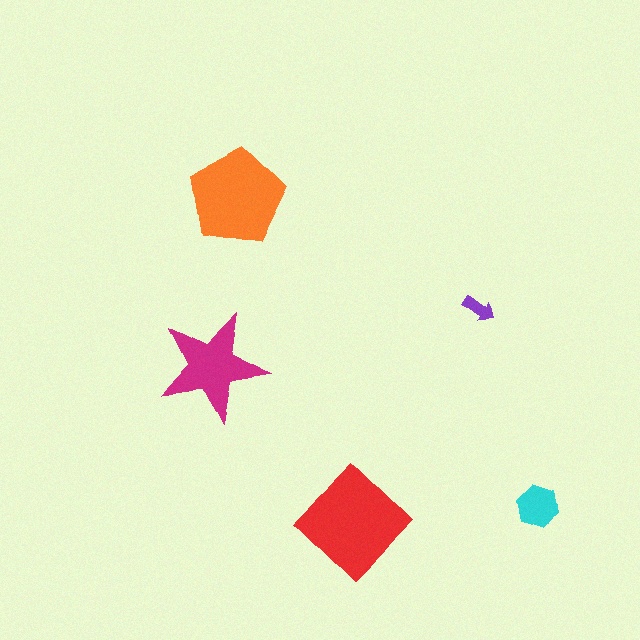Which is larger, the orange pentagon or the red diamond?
The red diamond.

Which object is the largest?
The red diamond.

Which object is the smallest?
The purple arrow.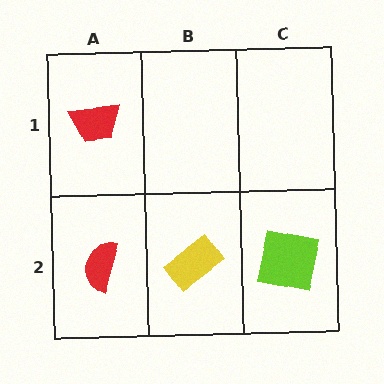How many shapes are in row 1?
1 shape.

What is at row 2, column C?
A lime square.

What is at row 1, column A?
A red trapezoid.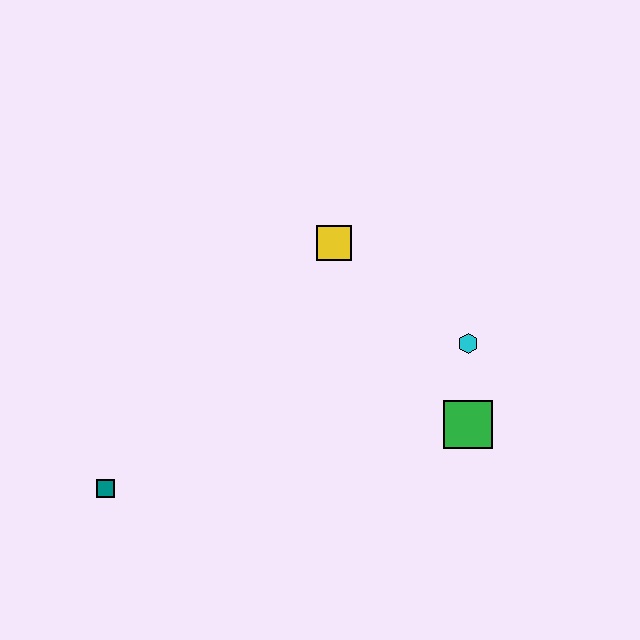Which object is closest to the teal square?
The yellow square is closest to the teal square.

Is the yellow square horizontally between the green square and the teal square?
Yes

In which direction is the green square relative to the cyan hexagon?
The green square is below the cyan hexagon.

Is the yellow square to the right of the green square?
No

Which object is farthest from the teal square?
The cyan hexagon is farthest from the teal square.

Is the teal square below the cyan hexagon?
Yes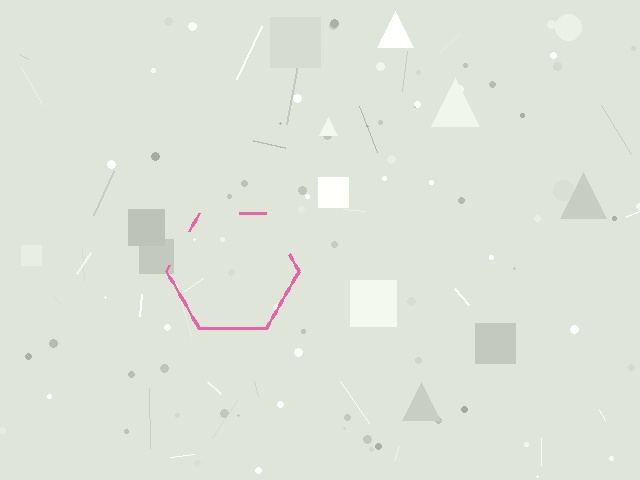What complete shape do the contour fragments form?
The contour fragments form a hexagon.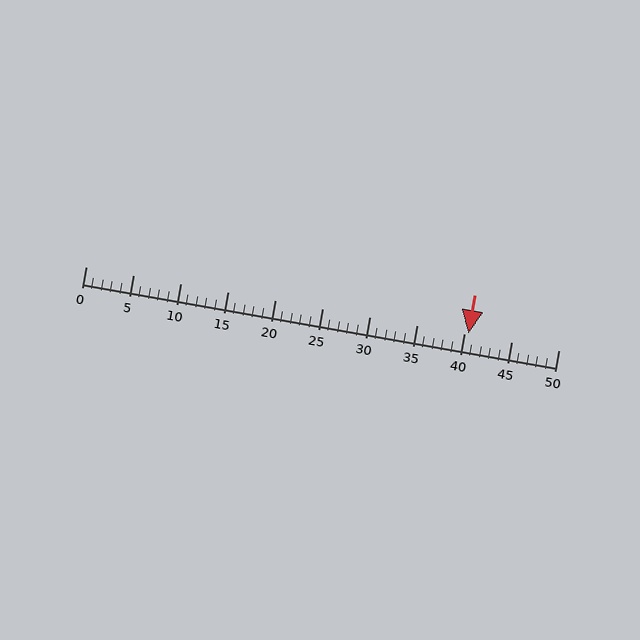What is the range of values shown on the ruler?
The ruler shows values from 0 to 50.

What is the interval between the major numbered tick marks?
The major tick marks are spaced 5 units apart.